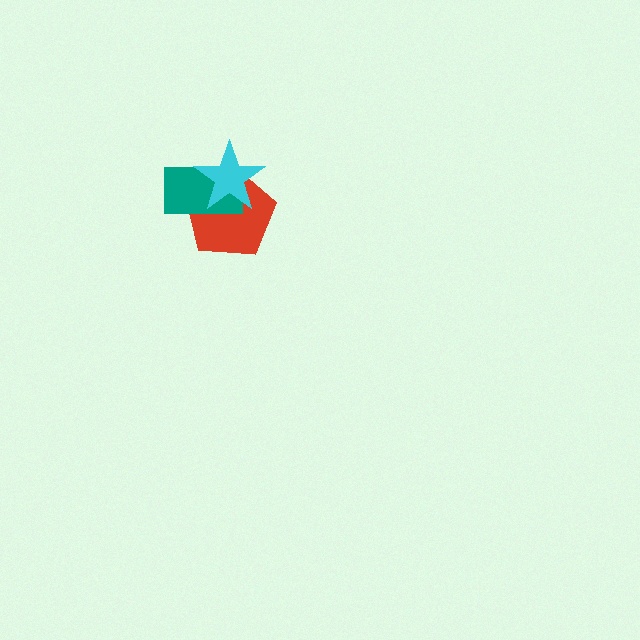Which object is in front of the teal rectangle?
The cyan star is in front of the teal rectangle.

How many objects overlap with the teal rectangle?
2 objects overlap with the teal rectangle.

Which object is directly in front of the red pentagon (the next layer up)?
The teal rectangle is directly in front of the red pentagon.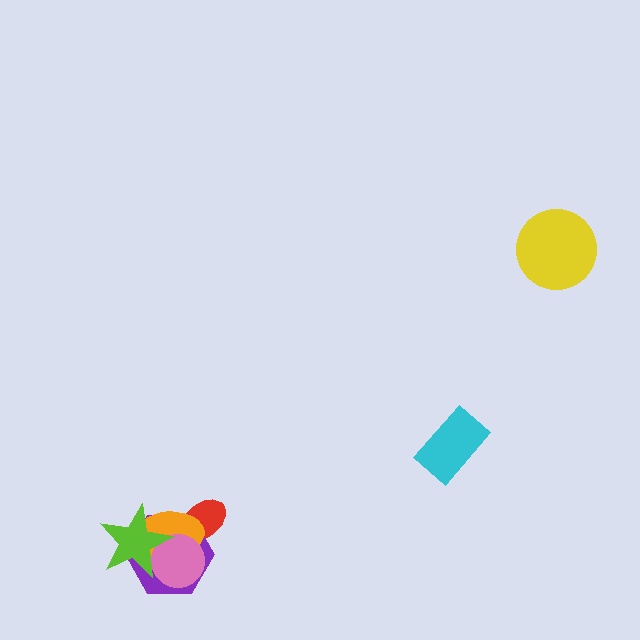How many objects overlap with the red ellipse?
2 objects overlap with the red ellipse.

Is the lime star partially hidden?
No, no other shape covers it.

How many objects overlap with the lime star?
3 objects overlap with the lime star.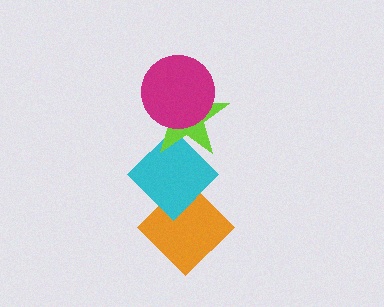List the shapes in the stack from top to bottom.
From top to bottom: the magenta circle, the lime star, the cyan diamond, the orange diamond.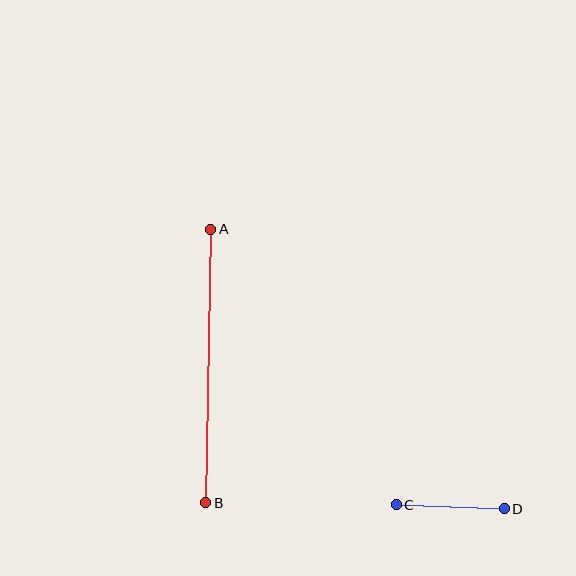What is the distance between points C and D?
The distance is approximately 108 pixels.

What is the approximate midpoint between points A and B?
The midpoint is at approximately (208, 366) pixels.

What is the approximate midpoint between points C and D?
The midpoint is at approximately (450, 507) pixels.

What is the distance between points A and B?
The distance is approximately 273 pixels.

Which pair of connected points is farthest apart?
Points A and B are farthest apart.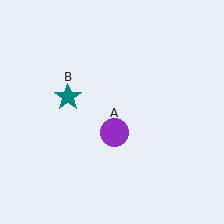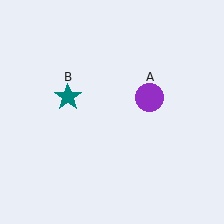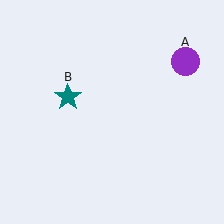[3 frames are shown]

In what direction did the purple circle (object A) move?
The purple circle (object A) moved up and to the right.